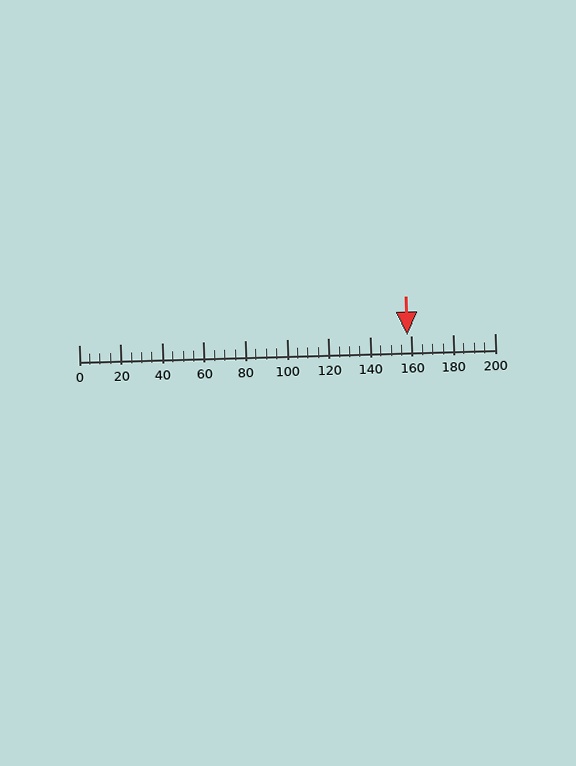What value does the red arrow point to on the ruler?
The red arrow points to approximately 158.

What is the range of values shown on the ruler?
The ruler shows values from 0 to 200.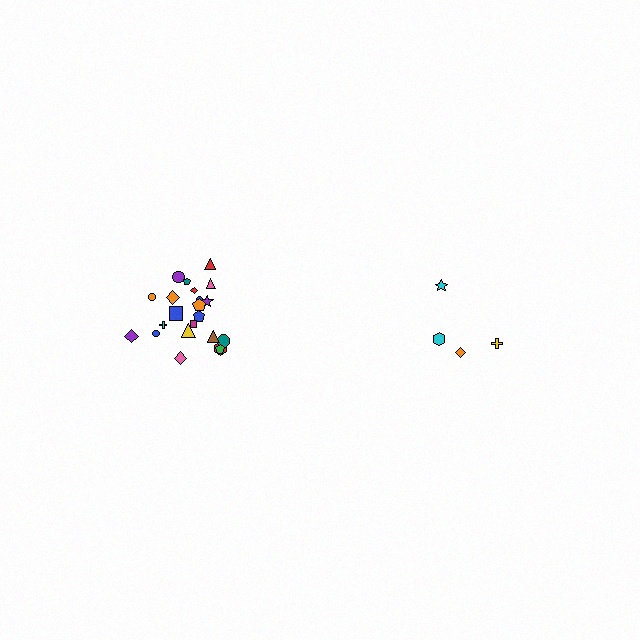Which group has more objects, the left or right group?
The left group.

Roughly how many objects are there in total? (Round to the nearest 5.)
Roughly 25 objects in total.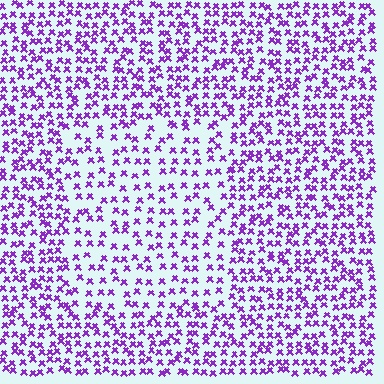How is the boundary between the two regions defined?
The boundary is defined by a change in element density (approximately 1.7x ratio). All elements are the same color, size, and shape.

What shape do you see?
I see a rectangle.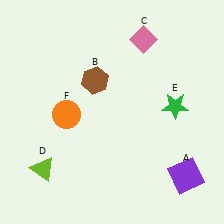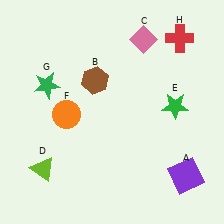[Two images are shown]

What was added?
A green star (G), a red cross (H) were added in Image 2.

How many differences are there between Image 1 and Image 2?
There are 2 differences between the two images.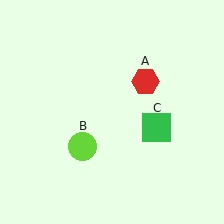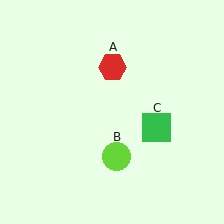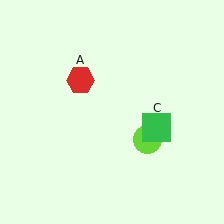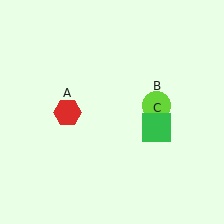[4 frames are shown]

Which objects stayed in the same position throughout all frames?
Green square (object C) remained stationary.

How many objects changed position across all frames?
2 objects changed position: red hexagon (object A), lime circle (object B).